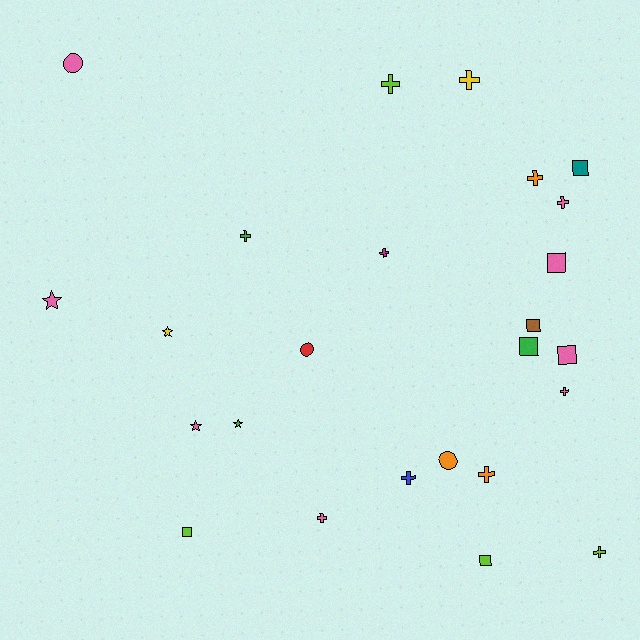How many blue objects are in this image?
There is 1 blue object.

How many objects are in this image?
There are 25 objects.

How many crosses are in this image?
There are 11 crosses.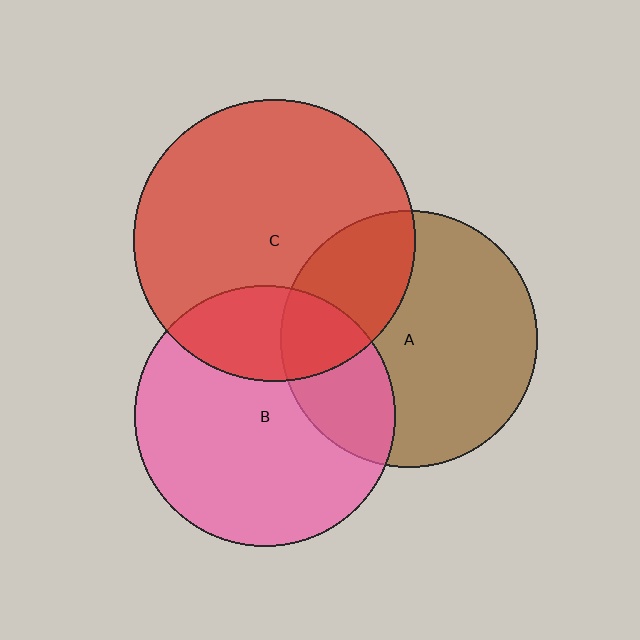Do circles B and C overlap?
Yes.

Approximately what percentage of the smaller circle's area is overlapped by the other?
Approximately 25%.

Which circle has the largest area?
Circle C (red).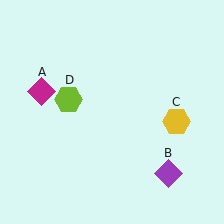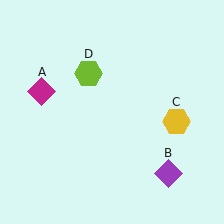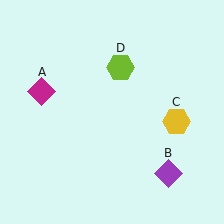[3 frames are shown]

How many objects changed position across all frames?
1 object changed position: lime hexagon (object D).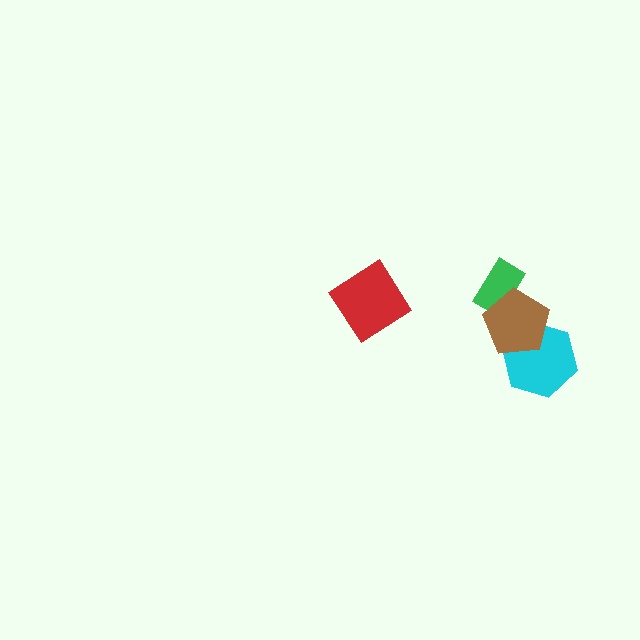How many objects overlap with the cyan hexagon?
1 object overlaps with the cyan hexagon.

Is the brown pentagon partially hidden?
No, no other shape covers it.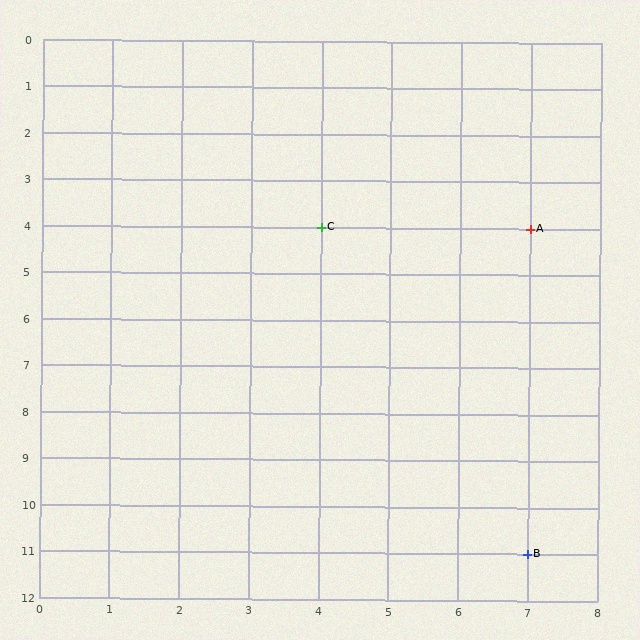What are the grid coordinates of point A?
Point A is at grid coordinates (7, 4).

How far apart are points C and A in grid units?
Points C and A are 3 columns apart.